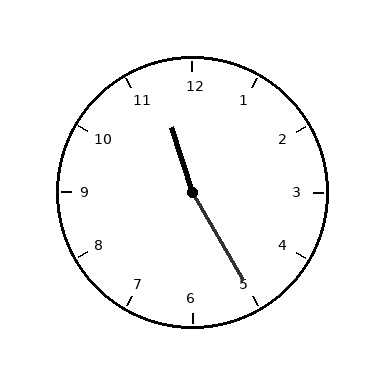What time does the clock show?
11:25.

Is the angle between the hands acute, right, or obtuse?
It is obtuse.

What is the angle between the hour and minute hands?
Approximately 168 degrees.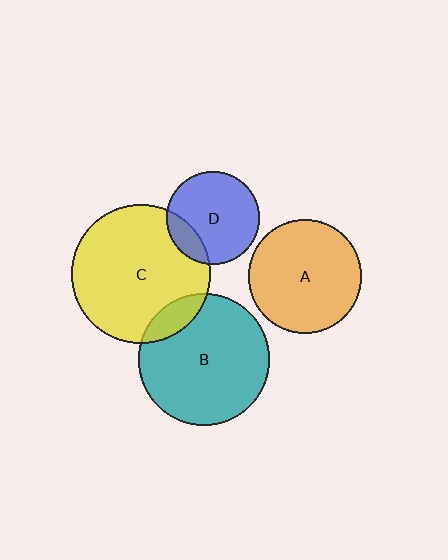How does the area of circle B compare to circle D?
Approximately 2.0 times.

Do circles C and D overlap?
Yes.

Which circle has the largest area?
Circle C (yellow).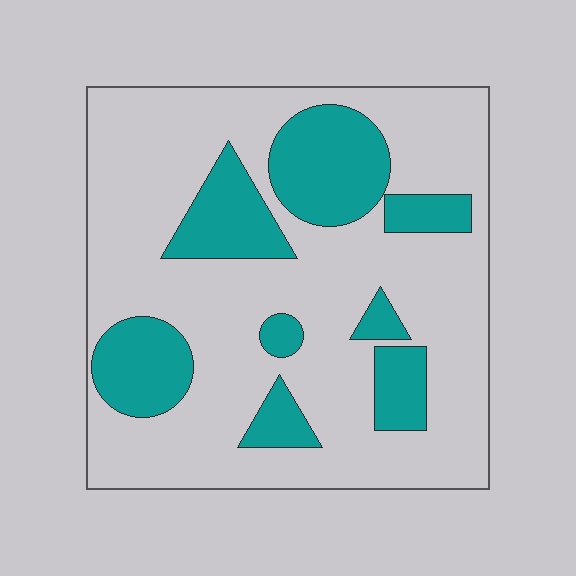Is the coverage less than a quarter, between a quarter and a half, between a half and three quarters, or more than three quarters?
Between a quarter and a half.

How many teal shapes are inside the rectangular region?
8.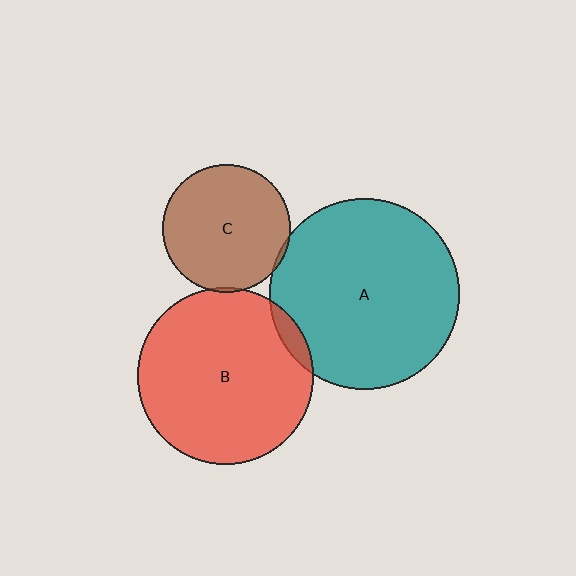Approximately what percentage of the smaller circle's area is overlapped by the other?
Approximately 5%.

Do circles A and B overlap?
Yes.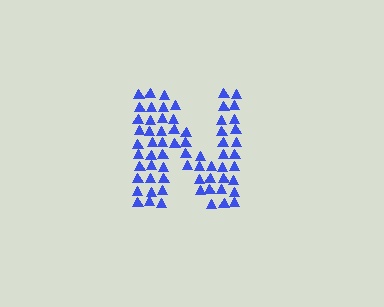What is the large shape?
The large shape is the letter N.